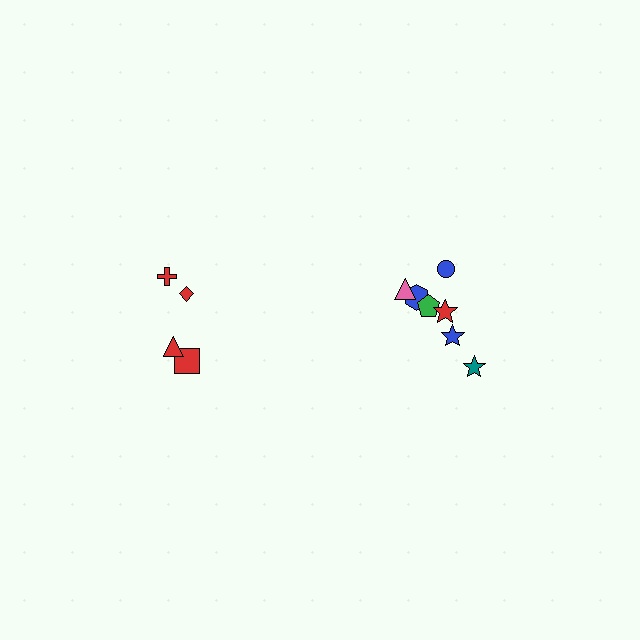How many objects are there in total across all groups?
There are 11 objects.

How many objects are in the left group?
There are 4 objects.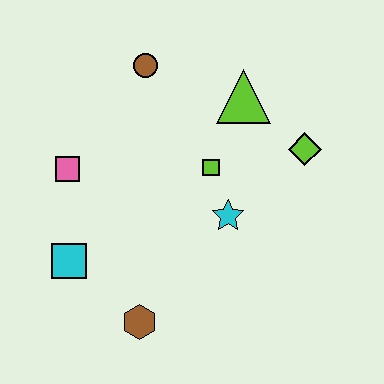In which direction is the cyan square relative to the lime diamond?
The cyan square is to the left of the lime diamond.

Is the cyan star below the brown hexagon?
No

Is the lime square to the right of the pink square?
Yes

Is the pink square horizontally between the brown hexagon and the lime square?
No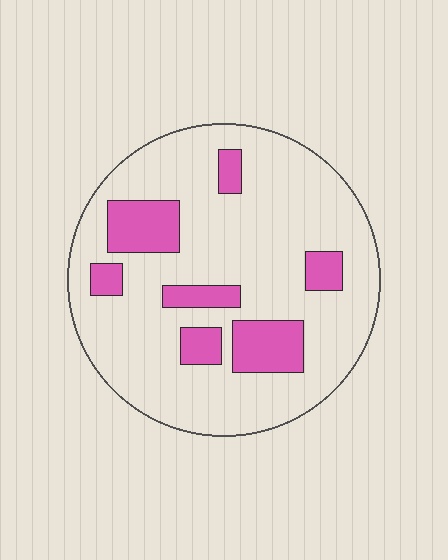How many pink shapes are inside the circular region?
7.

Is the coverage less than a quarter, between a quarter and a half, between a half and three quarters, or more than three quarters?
Less than a quarter.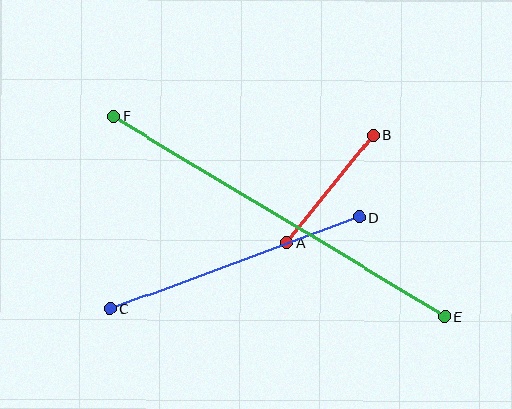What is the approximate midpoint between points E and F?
The midpoint is at approximately (280, 217) pixels.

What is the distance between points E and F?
The distance is approximately 386 pixels.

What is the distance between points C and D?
The distance is approximately 266 pixels.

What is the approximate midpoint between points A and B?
The midpoint is at approximately (330, 189) pixels.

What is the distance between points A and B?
The distance is approximately 139 pixels.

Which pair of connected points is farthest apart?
Points E and F are farthest apart.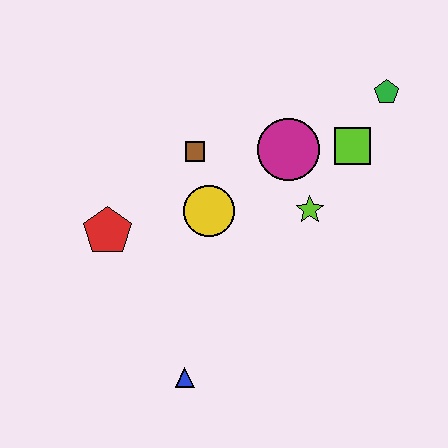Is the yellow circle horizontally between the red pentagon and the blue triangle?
No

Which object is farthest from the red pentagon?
The green pentagon is farthest from the red pentagon.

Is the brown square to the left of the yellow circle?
Yes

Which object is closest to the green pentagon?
The lime square is closest to the green pentagon.